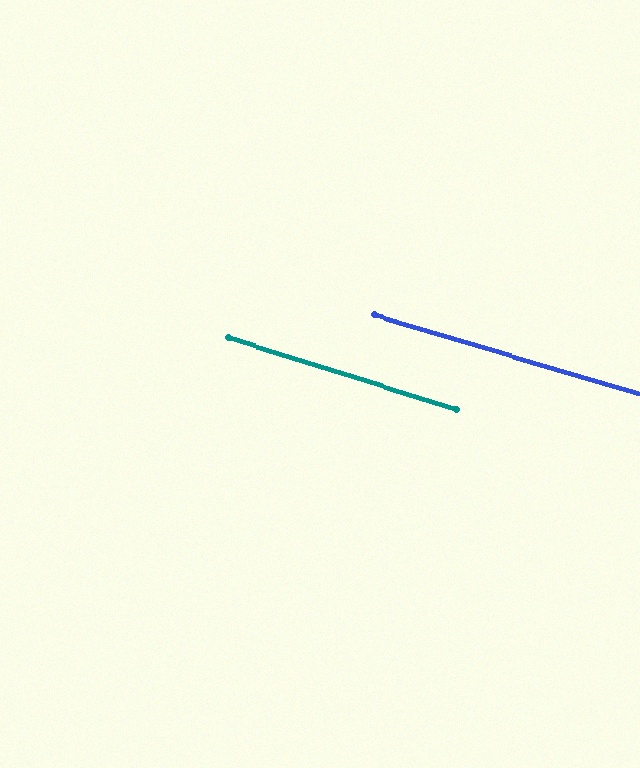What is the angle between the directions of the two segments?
Approximately 1 degree.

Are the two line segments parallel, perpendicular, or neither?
Parallel — their directions differ by only 0.7°.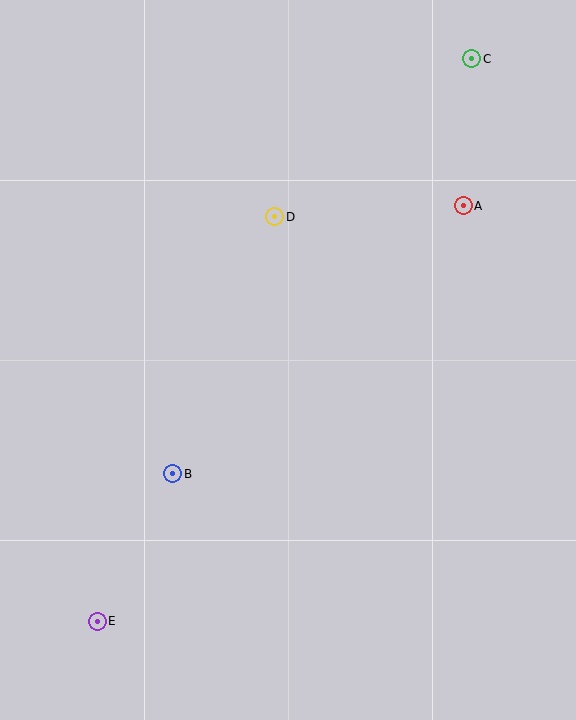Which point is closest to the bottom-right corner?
Point B is closest to the bottom-right corner.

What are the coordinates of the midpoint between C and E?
The midpoint between C and E is at (285, 340).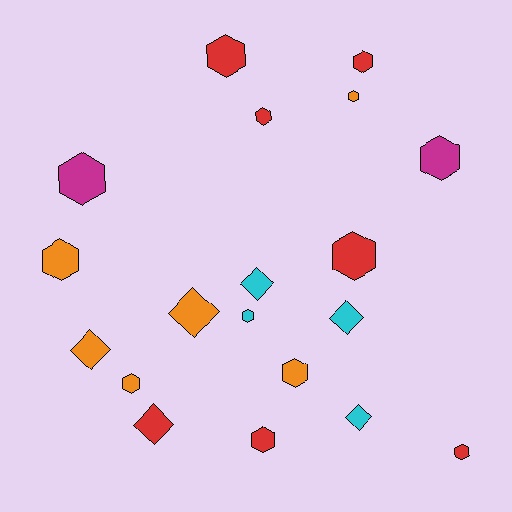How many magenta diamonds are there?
There are no magenta diamonds.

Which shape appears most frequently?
Hexagon, with 13 objects.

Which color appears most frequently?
Red, with 7 objects.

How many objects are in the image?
There are 19 objects.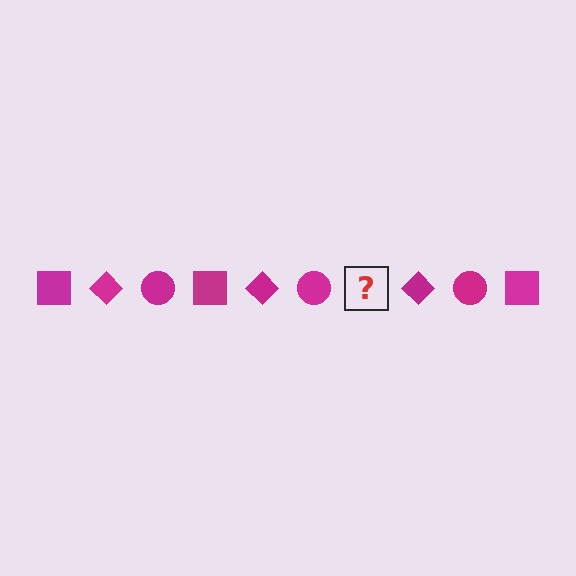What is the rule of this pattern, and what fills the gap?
The rule is that the pattern cycles through square, diamond, circle shapes in magenta. The gap should be filled with a magenta square.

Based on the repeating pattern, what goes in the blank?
The blank should be a magenta square.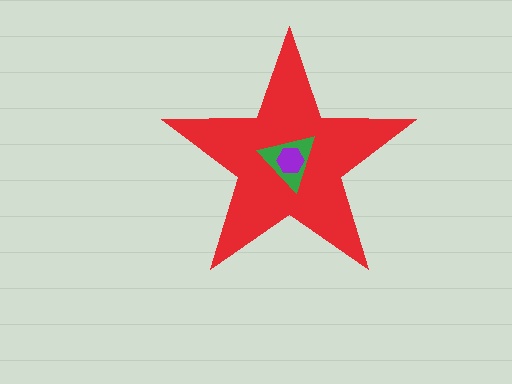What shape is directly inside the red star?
The green triangle.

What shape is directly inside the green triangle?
The purple hexagon.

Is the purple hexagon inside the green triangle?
Yes.